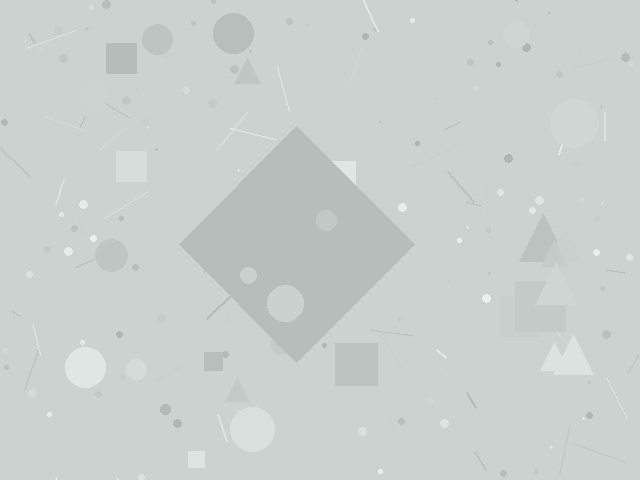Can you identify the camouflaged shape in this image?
The camouflaged shape is a diamond.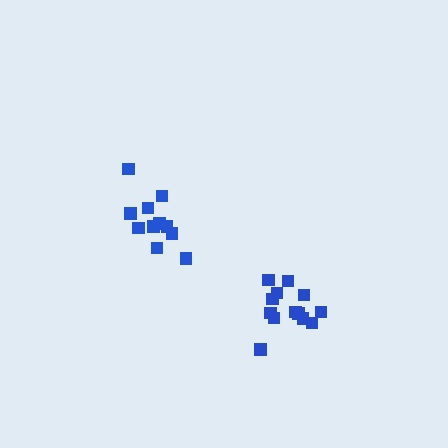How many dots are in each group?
Group 1: 14 dots, Group 2: 11 dots (25 total).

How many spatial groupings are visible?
There are 2 spatial groupings.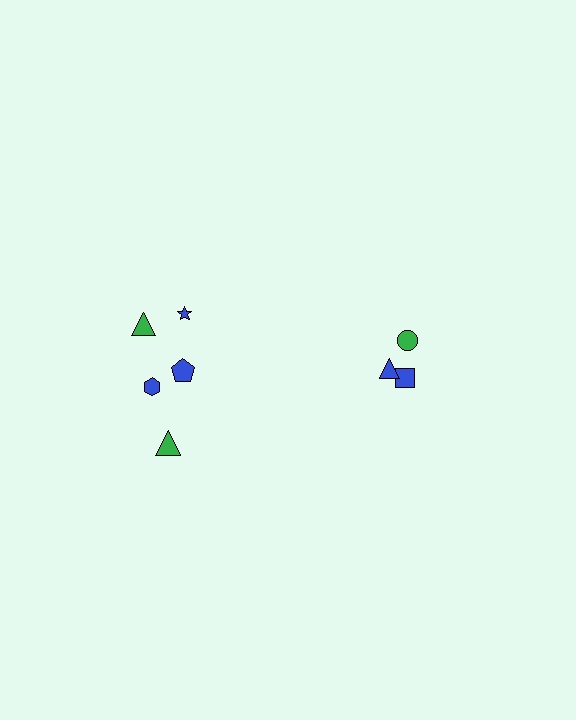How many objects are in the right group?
There are 3 objects.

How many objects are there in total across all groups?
There are 8 objects.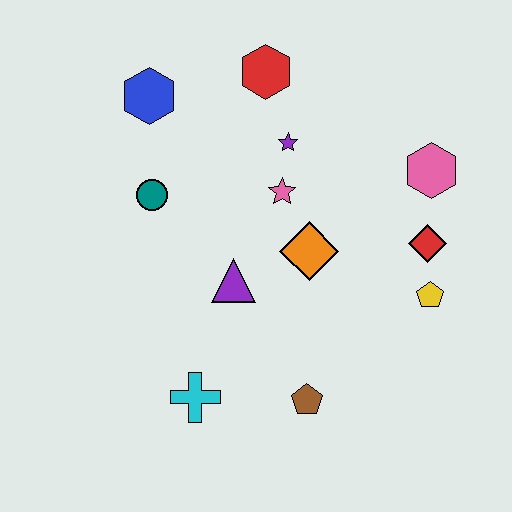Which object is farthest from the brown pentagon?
The blue hexagon is farthest from the brown pentagon.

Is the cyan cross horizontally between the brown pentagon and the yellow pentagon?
No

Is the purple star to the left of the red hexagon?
No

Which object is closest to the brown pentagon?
The cyan cross is closest to the brown pentagon.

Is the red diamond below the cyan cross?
No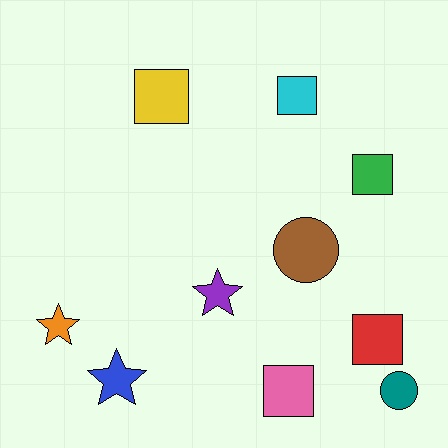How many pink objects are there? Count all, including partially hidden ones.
There is 1 pink object.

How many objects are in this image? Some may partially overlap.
There are 10 objects.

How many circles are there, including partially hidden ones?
There are 2 circles.